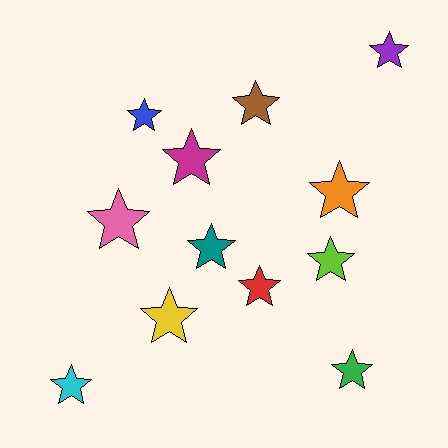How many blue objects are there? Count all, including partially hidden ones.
There is 1 blue object.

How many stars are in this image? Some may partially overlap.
There are 12 stars.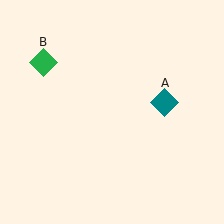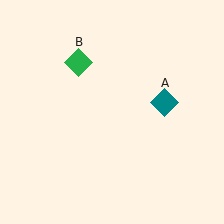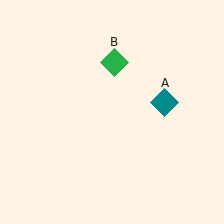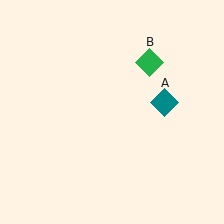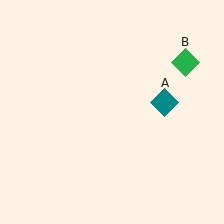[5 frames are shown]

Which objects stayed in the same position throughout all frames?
Teal diamond (object A) remained stationary.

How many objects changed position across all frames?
1 object changed position: green diamond (object B).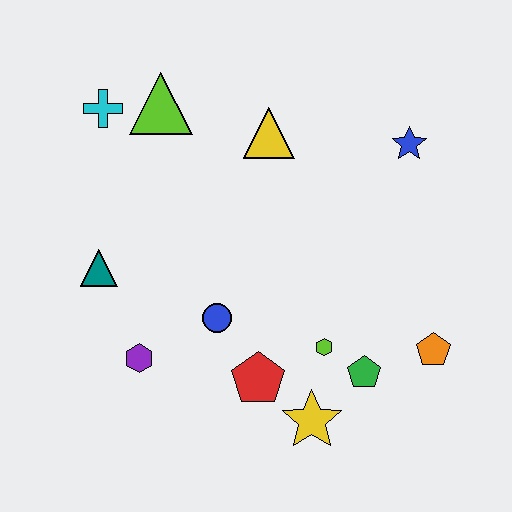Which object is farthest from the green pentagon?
The cyan cross is farthest from the green pentagon.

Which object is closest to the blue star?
The yellow triangle is closest to the blue star.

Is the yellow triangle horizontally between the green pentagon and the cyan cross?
Yes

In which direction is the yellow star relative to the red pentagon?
The yellow star is to the right of the red pentagon.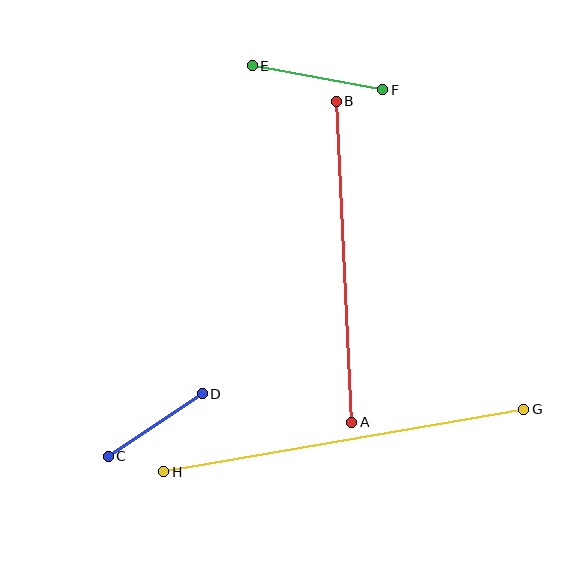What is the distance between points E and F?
The distance is approximately 132 pixels.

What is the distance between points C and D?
The distance is approximately 113 pixels.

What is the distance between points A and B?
The distance is approximately 321 pixels.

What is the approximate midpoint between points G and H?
The midpoint is at approximately (344, 440) pixels.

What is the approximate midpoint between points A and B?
The midpoint is at approximately (344, 262) pixels.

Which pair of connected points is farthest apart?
Points G and H are farthest apart.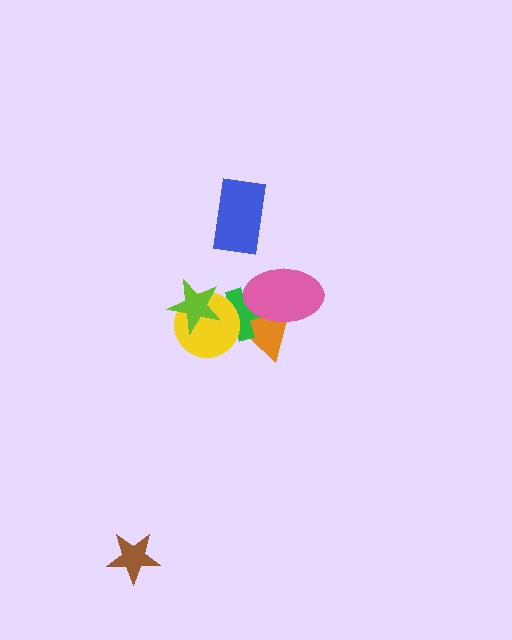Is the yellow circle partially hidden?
Yes, it is partially covered by another shape.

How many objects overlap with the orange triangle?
3 objects overlap with the orange triangle.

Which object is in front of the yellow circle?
The lime star is in front of the yellow circle.